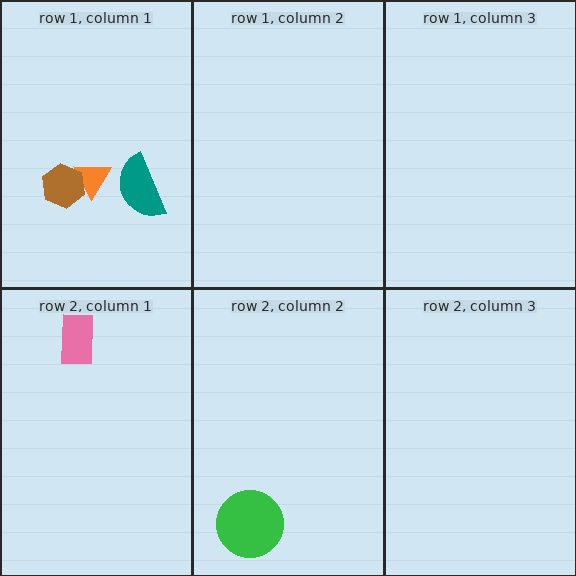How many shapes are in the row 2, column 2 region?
1.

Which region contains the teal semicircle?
The row 1, column 1 region.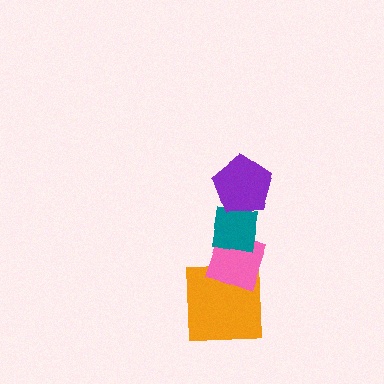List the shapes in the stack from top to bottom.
From top to bottom: the purple pentagon, the teal square, the pink diamond, the orange square.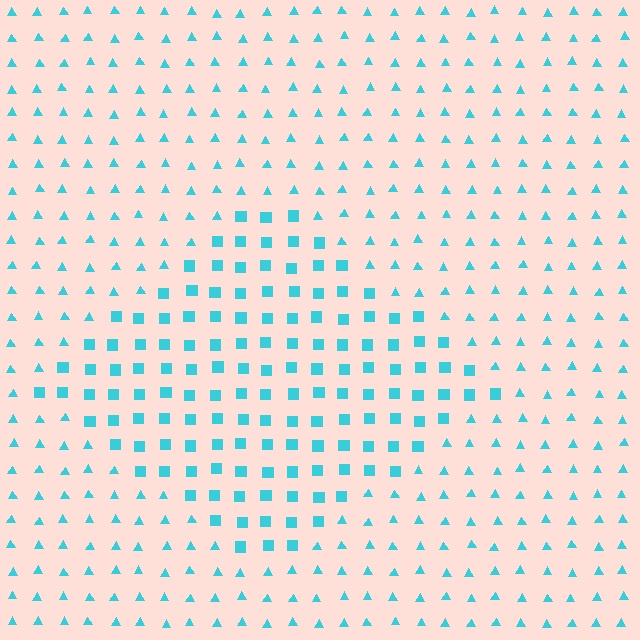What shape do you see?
I see a diamond.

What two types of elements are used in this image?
The image uses squares inside the diamond region and triangles outside it.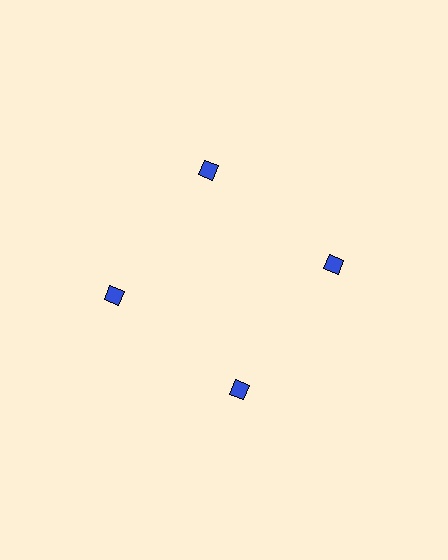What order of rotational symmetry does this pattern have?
This pattern has 4-fold rotational symmetry.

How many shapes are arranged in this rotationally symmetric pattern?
There are 4 shapes, arranged in 4 groups of 1.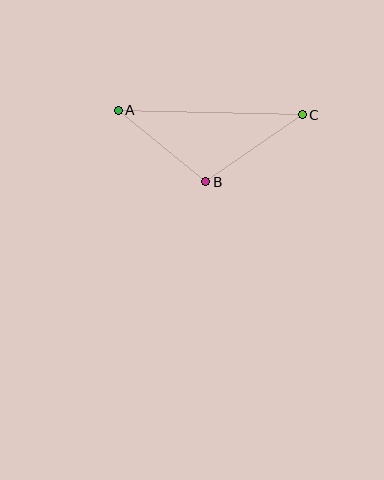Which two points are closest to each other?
Points A and B are closest to each other.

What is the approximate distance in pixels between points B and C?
The distance between B and C is approximately 117 pixels.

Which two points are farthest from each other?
Points A and C are farthest from each other.